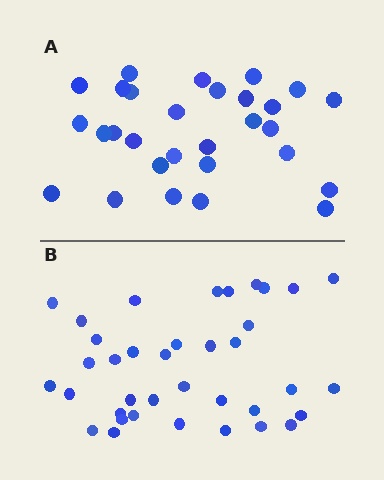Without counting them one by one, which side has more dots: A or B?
Region B (the bottom region) has more dots.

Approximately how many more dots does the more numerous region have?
Region B has roughly 8 or so more dots than region A.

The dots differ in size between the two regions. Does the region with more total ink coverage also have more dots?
No. Region A has more total ink coverage because its dots are larger, but region B actually contains more individual dots. Total area can be misleading — the number of items is what matters here.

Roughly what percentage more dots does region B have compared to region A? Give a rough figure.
About 30% more.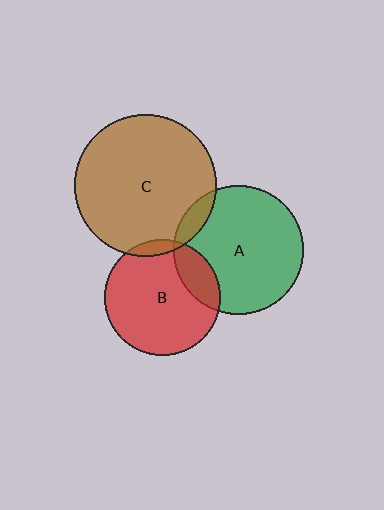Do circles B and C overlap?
Yes.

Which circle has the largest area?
Circle C (brown).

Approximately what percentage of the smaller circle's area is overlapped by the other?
Approximately 5%.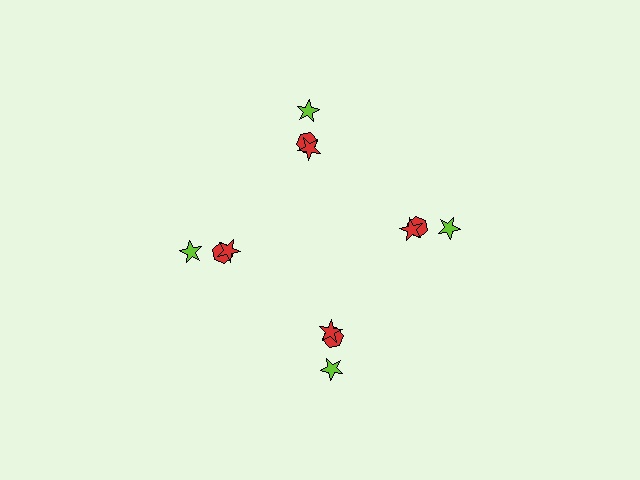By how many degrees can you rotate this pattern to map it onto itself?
The pattern maps onto itself every 90 degrees of rotation.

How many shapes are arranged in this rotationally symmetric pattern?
There are 12 shapes, arranged in 4 groups of 3.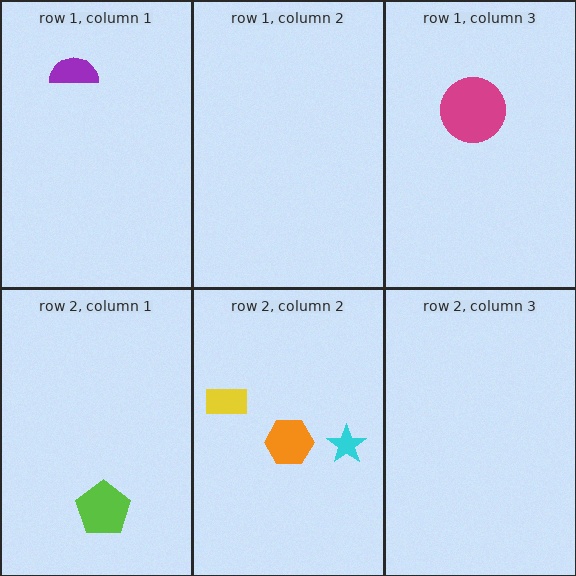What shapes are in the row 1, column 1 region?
The purple semicircle.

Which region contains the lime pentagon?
The row 2, column 1 region.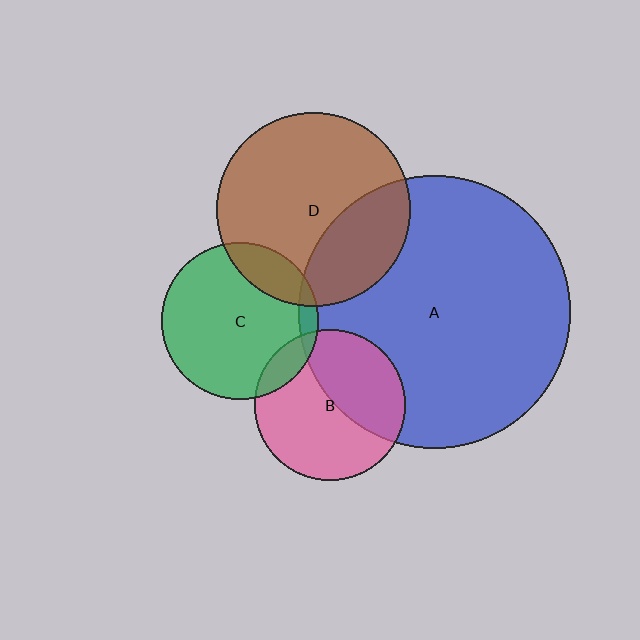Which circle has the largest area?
Circle A (blue).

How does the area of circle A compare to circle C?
Approximately 3.0 times.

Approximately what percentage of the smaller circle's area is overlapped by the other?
Approximately 10%.